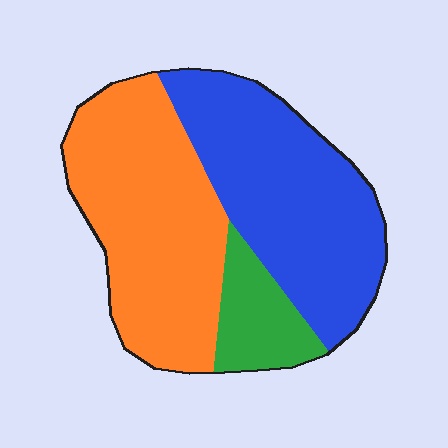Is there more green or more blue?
Blue.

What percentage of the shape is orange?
Orange covers 44% of the shape.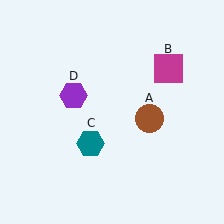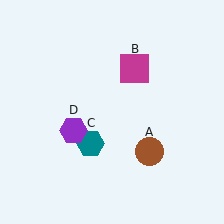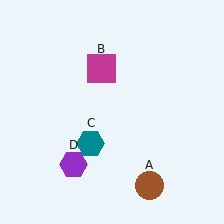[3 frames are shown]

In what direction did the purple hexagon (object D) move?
The purple hexagon (object D) moved down.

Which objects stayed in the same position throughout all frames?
Teal hexagon (object C) remained stationary.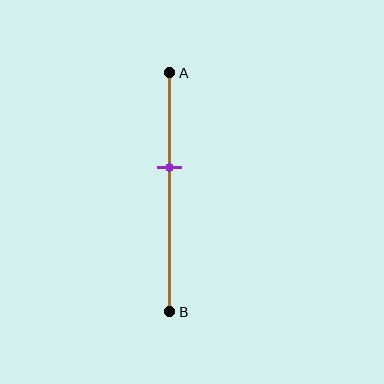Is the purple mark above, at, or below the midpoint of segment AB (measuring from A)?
The purple mark is above the midpoint of segment AB.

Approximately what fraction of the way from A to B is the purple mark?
The purple mark is approximately 40% of the way from A to B.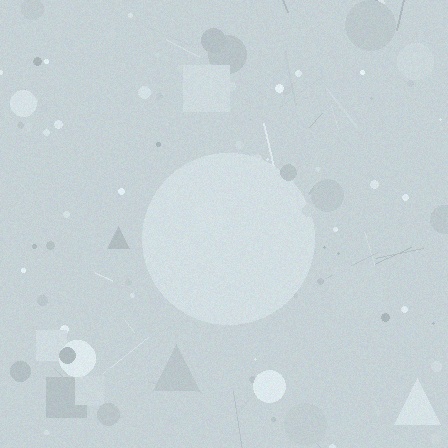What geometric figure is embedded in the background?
A circle is embedded in the background.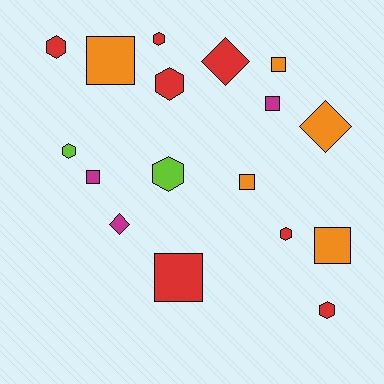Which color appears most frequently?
Red, with 7 objects.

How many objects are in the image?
There are 17 objects.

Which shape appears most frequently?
Square, with 7 objects.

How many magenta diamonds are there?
There is 1 magenta diamond.